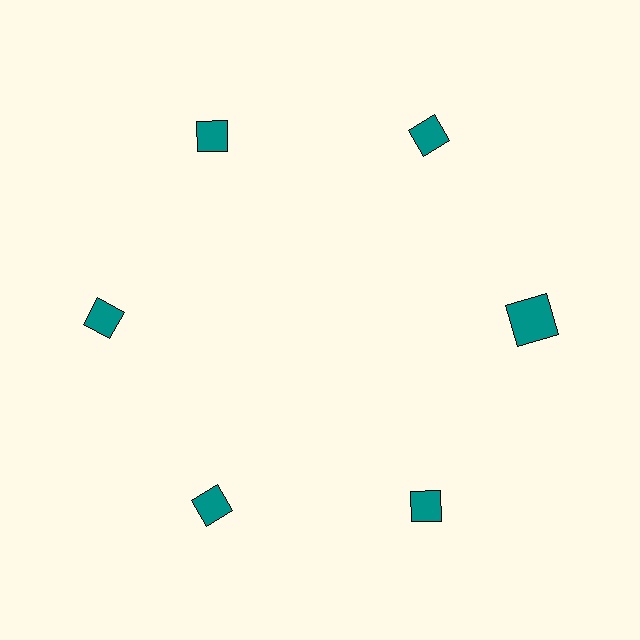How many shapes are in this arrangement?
There are 6 shapes arranged in a ring pattern.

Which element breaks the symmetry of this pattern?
The teal square at roughly the 3 o'clock position breaks the symmetry. All other shapes are teal diamonds.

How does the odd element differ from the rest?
It has a different shape: square instead of diamond.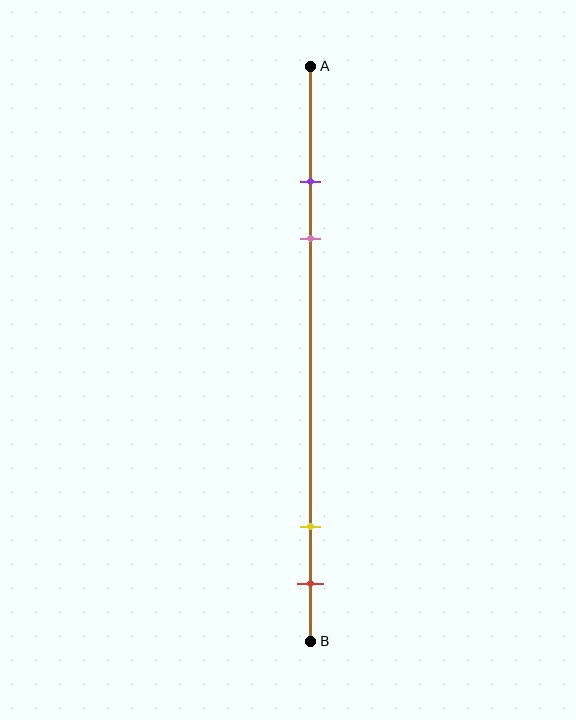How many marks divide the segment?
There are 4 marks dividing the segment.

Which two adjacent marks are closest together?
The purple and pink marks are the closest adjacent pair.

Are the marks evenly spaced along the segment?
No, the marks are not evenly spaced.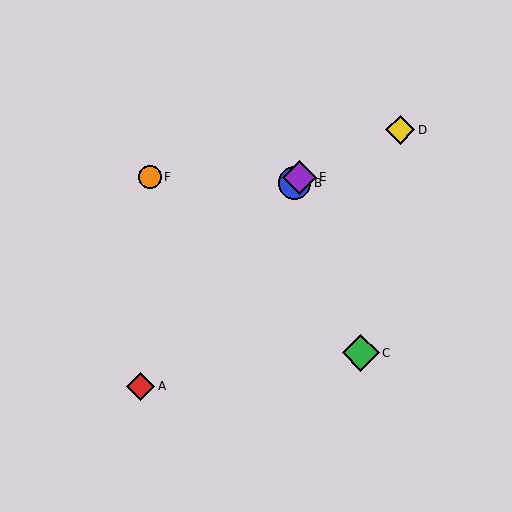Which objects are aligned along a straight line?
Objects A, B, E are aligned along a straight line.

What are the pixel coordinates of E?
Object E is at (299, 177).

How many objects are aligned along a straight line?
3 objects (A, B, E) are aligned along a straight line.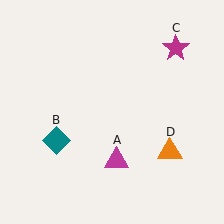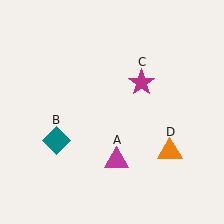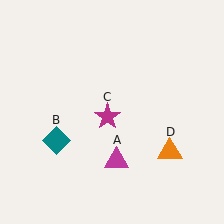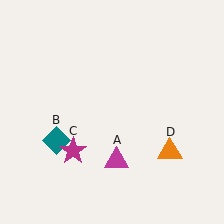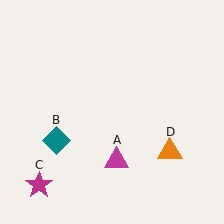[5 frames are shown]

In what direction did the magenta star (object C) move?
The magenta star (object C) moved down and to the left.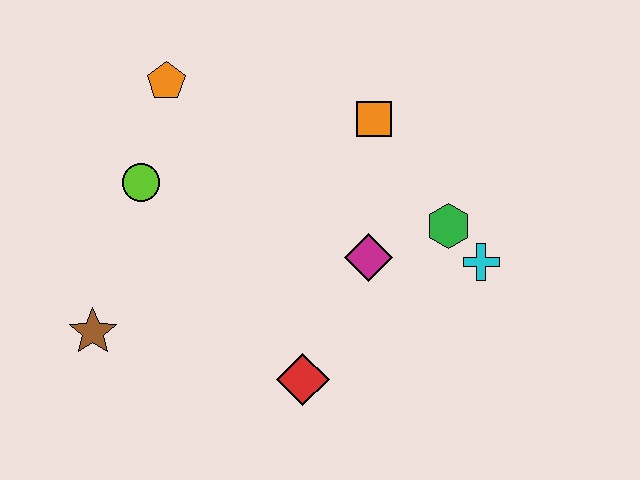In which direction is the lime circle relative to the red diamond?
The lime circle is above the red diamond.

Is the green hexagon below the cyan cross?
No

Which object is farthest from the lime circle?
The cyan cross is farthest from the lime circle.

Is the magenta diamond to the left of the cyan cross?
Yes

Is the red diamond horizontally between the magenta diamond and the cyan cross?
No